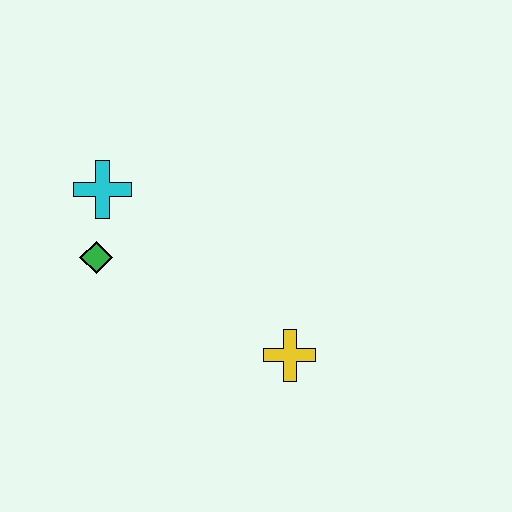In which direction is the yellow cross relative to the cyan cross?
The yellow cross is to the right of the cyan cross.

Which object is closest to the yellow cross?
The green diamond is closest to the yellow cross.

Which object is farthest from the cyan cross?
The yellow cross is farthest from the cyan cross.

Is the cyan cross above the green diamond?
Yes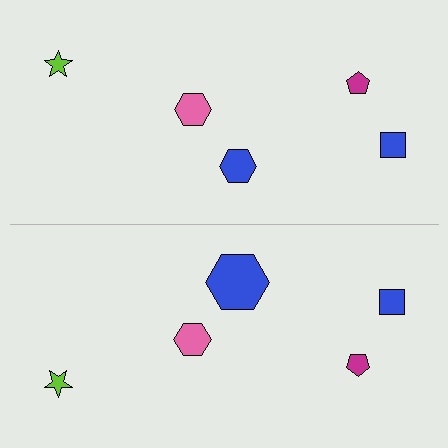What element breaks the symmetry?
The blue hexagon on the bottom side has a different size than its mirror counterpart.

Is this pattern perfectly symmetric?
No, the pattern is not perfectly symmetric. The blue hexagon on the bottom side has a different size than its mirror counterpart.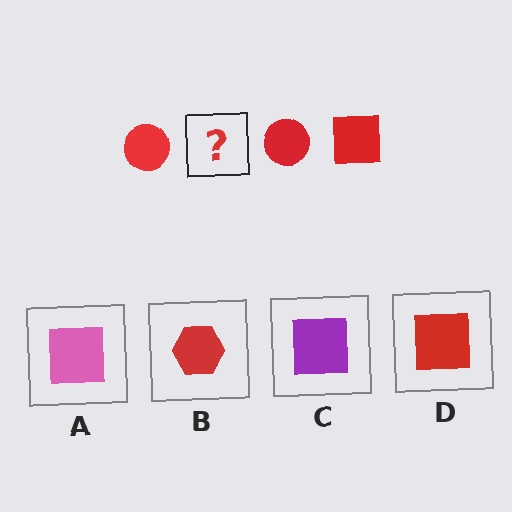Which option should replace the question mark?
Option D.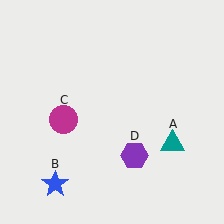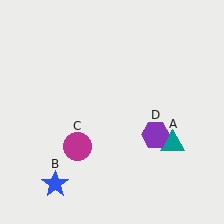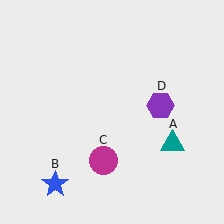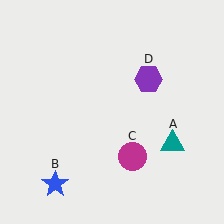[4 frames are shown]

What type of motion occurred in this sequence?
The magenta circle (object C), purple hexagon (object D) rotated counterclockwise around the center of the scene.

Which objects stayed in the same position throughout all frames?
Teal triangle (object A) and blue star (object B) remained stationary.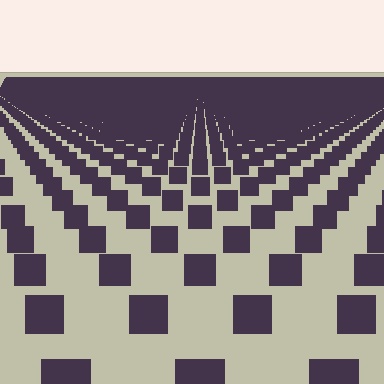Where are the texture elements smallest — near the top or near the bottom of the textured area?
Near the top.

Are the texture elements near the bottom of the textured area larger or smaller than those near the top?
Larger. Near the bottom, elements are closer to the viewer and appear at a bigger on-screen size.